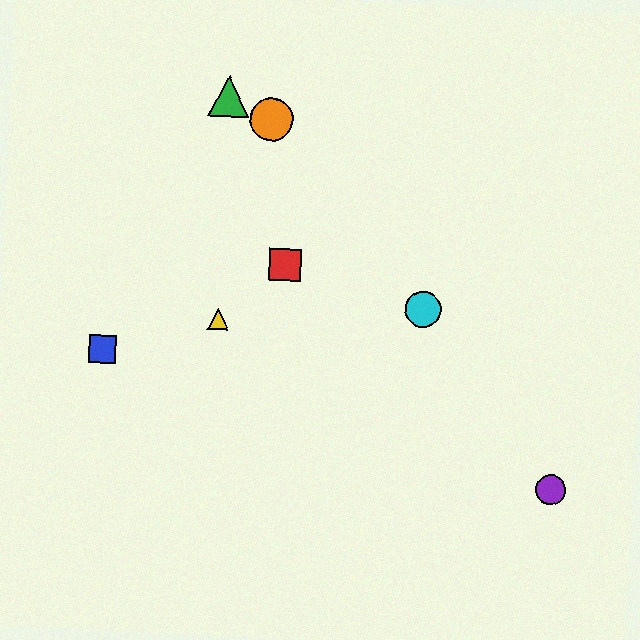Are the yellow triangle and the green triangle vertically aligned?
Yes, both are at x≈218.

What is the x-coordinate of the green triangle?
The green triangle is at x≈229.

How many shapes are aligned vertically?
2 shapes (the green triangle, the yellow triangle) are aligned vertically.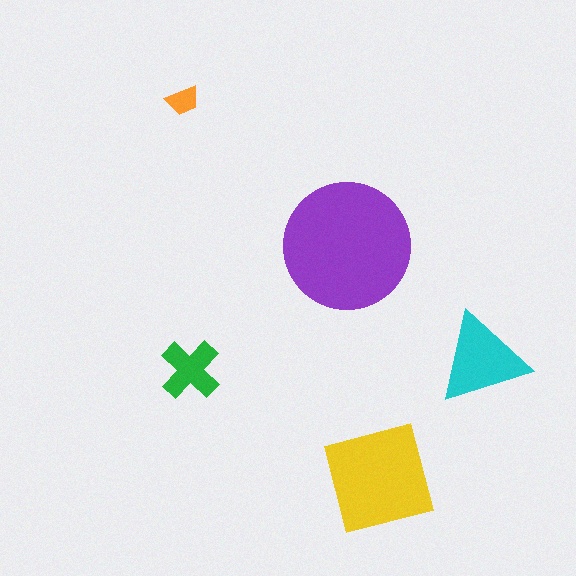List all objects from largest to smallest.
The purple circle, the yellow square, the cyan triangle, the green cross, the orange trapezoid.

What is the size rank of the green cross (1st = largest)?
4th.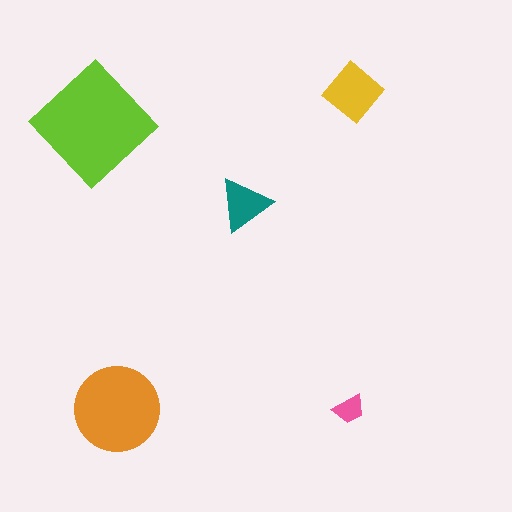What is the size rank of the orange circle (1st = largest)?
2nd.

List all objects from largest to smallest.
The lime diamond, the orange circle, the yellow diamond, the teal triangle, the pink trapezoid.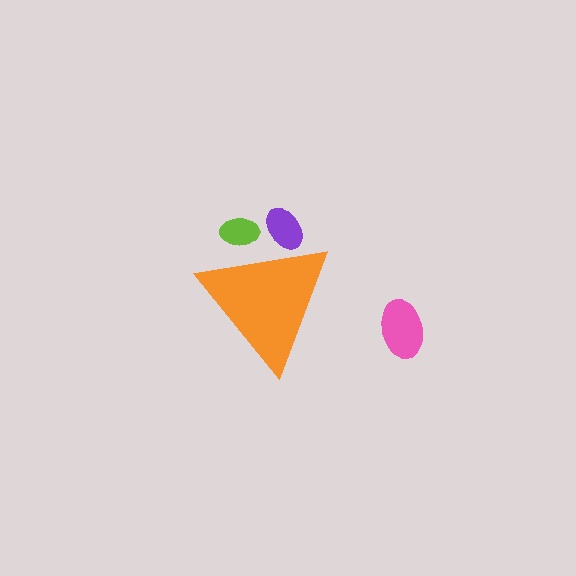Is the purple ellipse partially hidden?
Yes, the purple ellipse is partially hidden behind the orange triangle.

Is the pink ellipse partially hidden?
No, the pink ellipse is fully visible.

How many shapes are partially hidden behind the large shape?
2 shapes are partially hidden.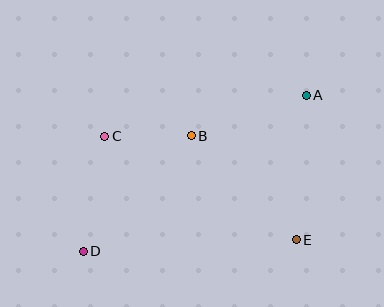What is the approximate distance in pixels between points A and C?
The distance between A and C is approximately 206 pixels.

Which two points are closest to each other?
Points B and C are closest to each other.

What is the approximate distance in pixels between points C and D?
The distance between C and D is approximately 117 pixels.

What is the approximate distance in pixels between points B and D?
The distance between B and D is approximately 158 pixels.